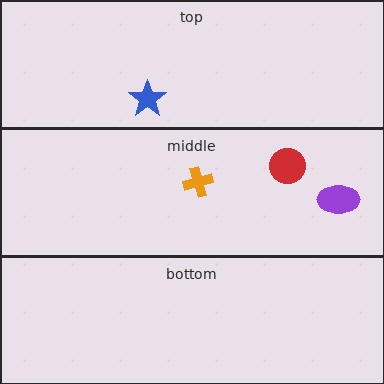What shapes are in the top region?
The blue star.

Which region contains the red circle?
The middle region.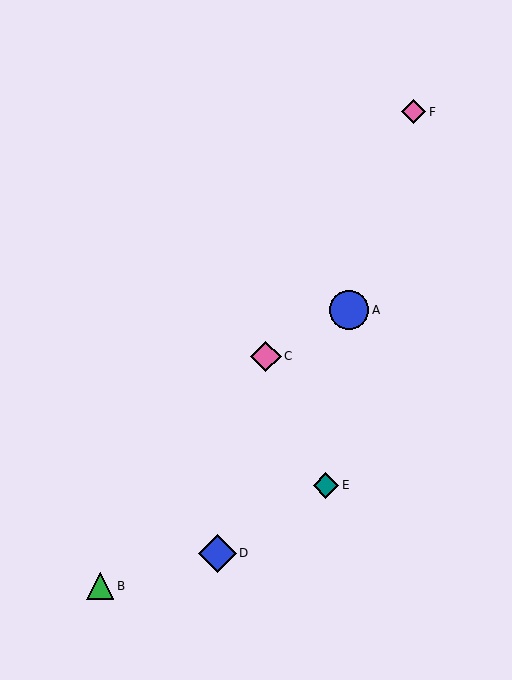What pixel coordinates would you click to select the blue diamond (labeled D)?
Click at (217, 553) to select the blue diamond D.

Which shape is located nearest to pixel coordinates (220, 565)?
The blue diamond (labeled D) at (217, 553) is nearest to that location.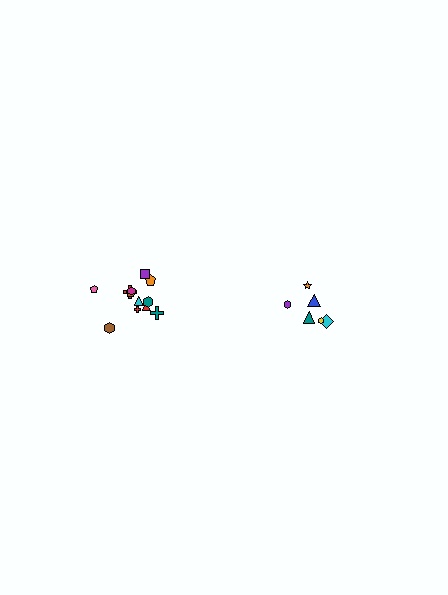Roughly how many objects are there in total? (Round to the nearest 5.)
Roughly 20 objects in total.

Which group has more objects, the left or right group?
The left group.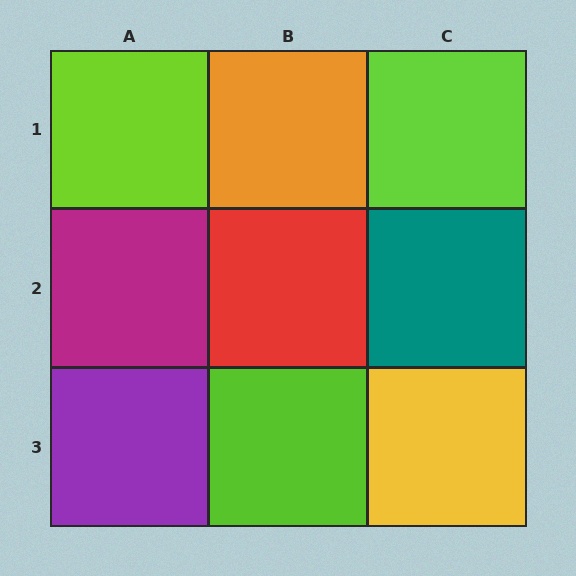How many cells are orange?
1 cell is orange.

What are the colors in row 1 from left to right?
Lime, orange, lime.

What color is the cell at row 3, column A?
Purple.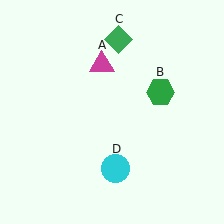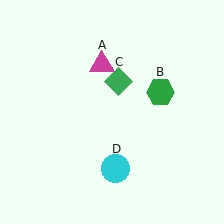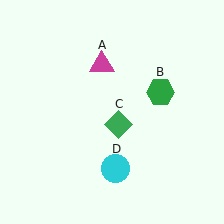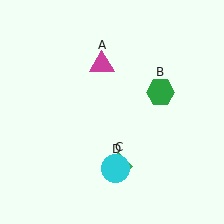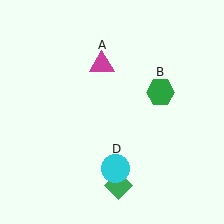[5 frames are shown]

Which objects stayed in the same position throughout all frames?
Magenta triangle (object A) and green hexagon (object B) and cyan circle (object D) remained stationary.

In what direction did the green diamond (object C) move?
The green diamond (object C) moved down.